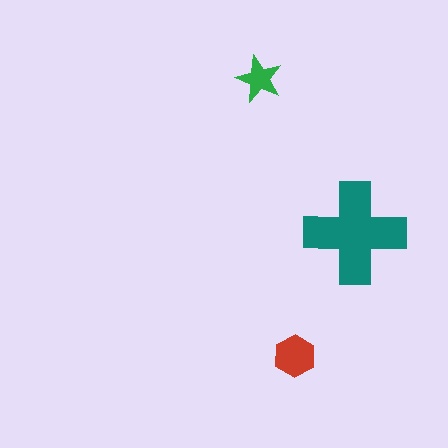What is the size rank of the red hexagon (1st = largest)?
2nd.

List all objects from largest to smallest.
The teal cross, the red hexagon, the green star.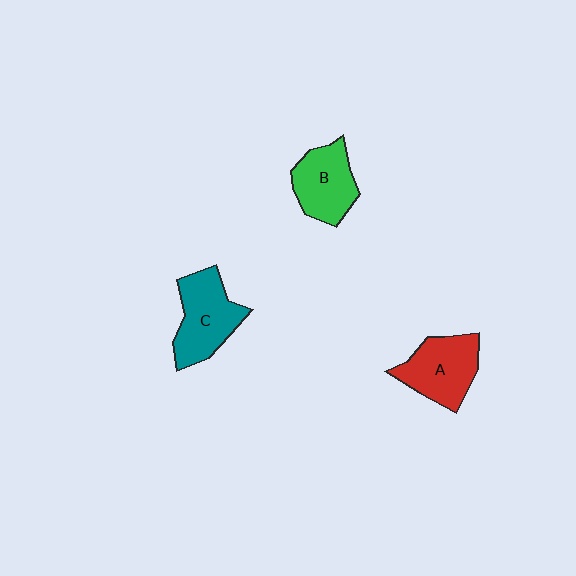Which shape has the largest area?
Shape C (teal).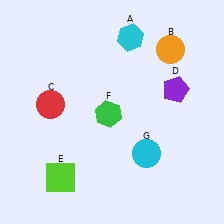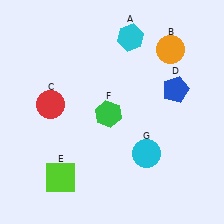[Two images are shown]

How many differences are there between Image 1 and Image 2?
There is 1 difference between the two images.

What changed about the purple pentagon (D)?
In Image 1, D is purple. In Image 2, it changed to blue.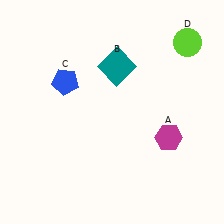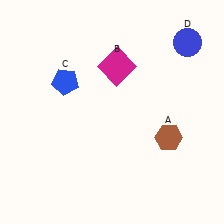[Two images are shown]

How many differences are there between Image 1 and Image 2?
There are 3 differences between the two images.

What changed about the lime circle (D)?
In Image 1, D is lime. In Image 2, it changed to blue.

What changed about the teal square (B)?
In Image 1, B is teal. In Image 2, it changed to magenta.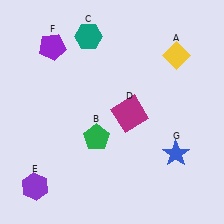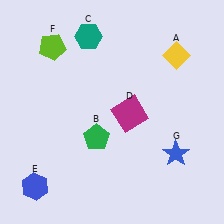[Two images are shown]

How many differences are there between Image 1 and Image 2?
There are 2 differences between the two images.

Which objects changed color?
E changed from purple to blue. F changed from purple to lime.